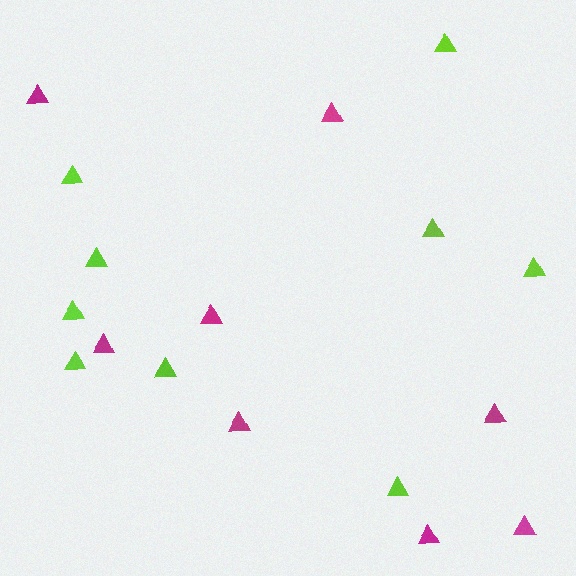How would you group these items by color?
There are 2 groups: one group of magenta triangles (8) and one group of lime triangles (9).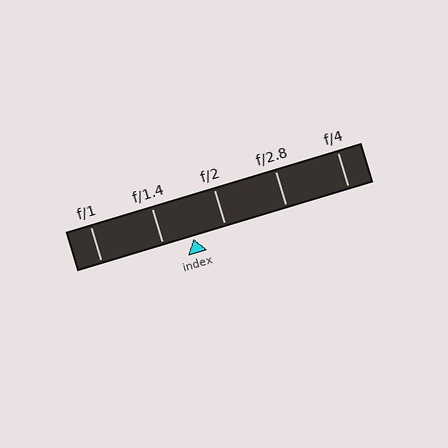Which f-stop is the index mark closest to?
The index mark is closest to f/1.4.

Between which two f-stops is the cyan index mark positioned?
The index mark is between f/1.4 and f/2.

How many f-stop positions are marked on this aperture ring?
There are 5 f-stop positions marked.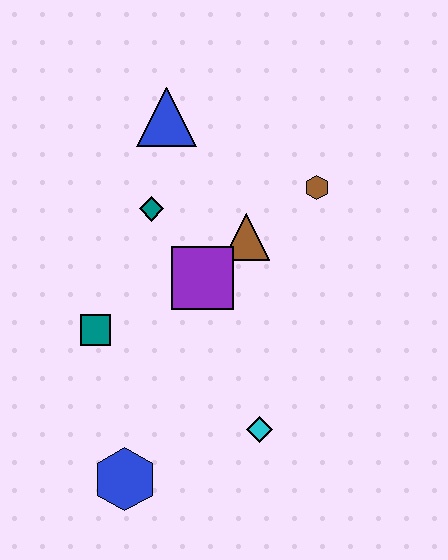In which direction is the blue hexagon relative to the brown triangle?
The blue hexagon is below the brown triangle.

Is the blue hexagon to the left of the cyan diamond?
Yes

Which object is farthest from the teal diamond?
The blue hexagon is farthest from the teal diamond.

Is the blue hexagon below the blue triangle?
Yes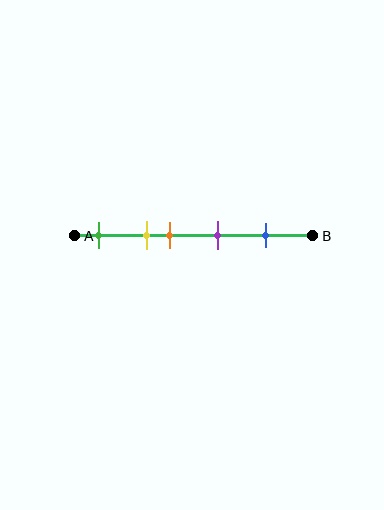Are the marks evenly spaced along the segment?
No, the marks are not evenly spaced.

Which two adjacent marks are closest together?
The yellow and orange marks are the closest adjacent pair.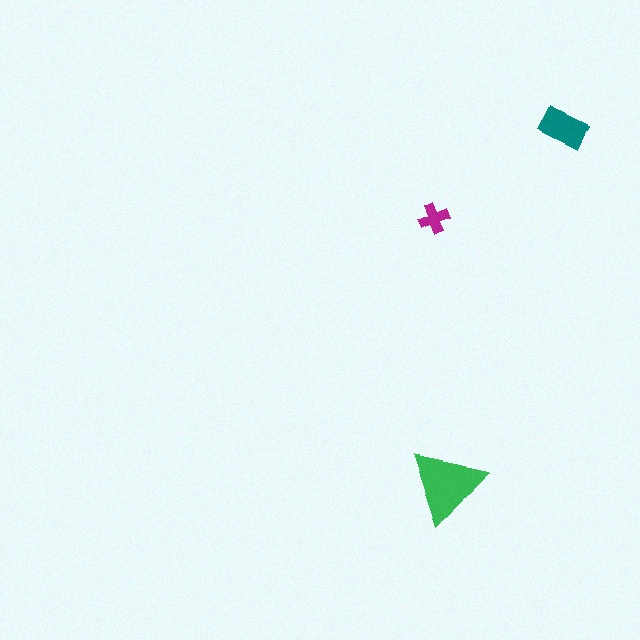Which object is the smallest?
The magenta cross.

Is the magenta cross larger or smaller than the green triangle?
Smaller.